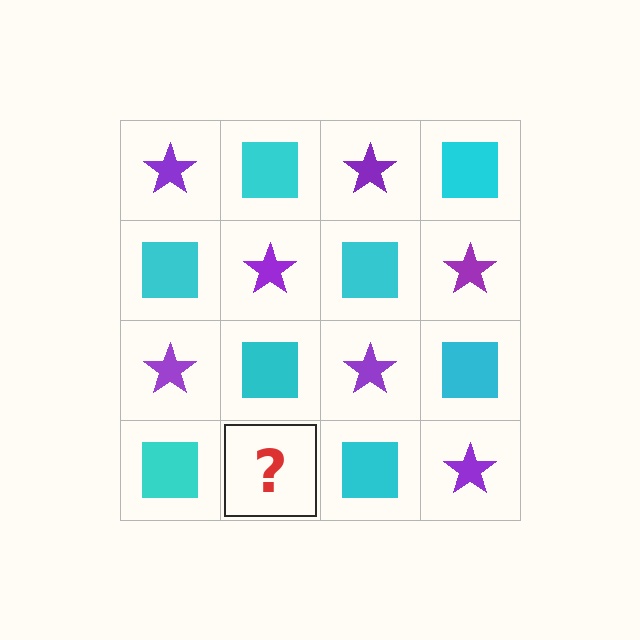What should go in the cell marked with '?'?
The missing cell should contain a purple star.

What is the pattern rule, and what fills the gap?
The rule is that it alternates purple star and cyan square in a checkerboard pattern. The gap should be filled with a purple star.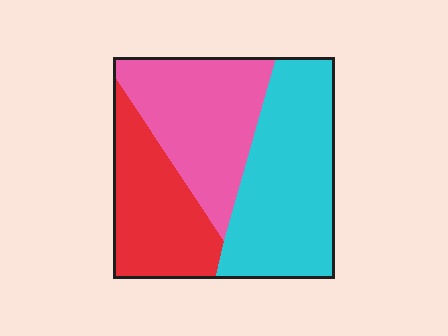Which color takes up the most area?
Cyan, at roughly 40%.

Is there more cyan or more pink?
Cyan.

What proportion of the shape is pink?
Pink covers 32% of the shape.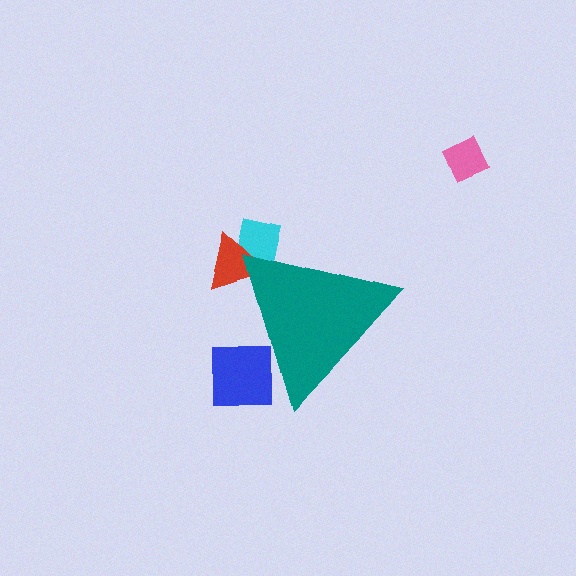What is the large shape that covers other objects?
A teal triangle.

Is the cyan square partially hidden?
Yes, the cyan square is partially hidden behind the teal triangle.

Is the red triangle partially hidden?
Yes, the red triangle is partially hidden behind the teal triangle.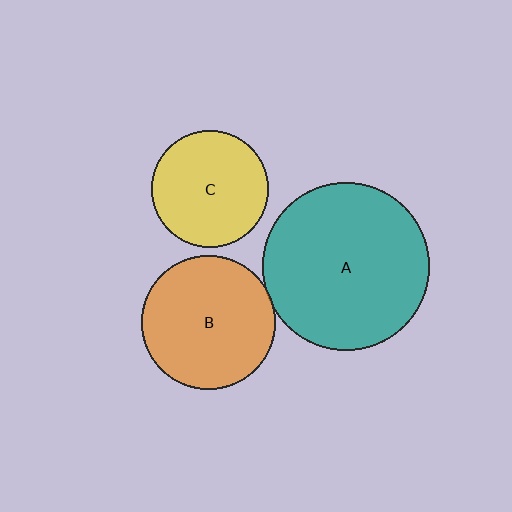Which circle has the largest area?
Circle A (teal).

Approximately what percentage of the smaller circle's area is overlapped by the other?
Approximately 5%.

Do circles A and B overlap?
Yes.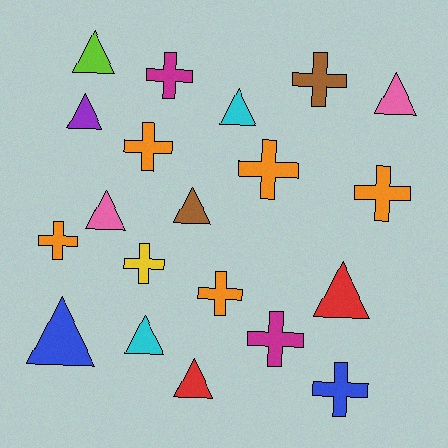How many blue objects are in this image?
There are 2 blue objects.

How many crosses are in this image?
There are 10 crosses.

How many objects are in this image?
There are 20 objects.